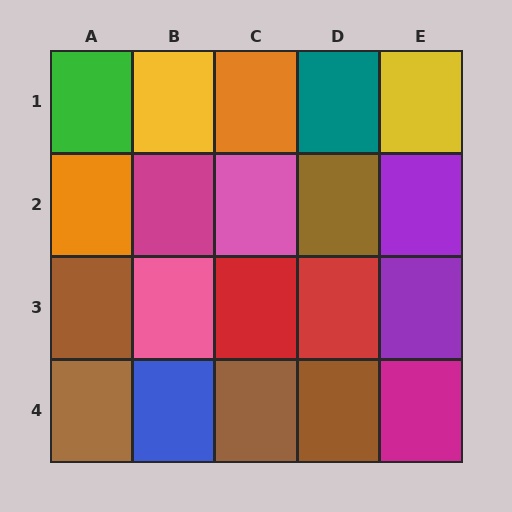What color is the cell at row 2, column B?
Magenta.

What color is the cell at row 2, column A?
Orange.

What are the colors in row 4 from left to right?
Brown, blue, brown, brown, magenta.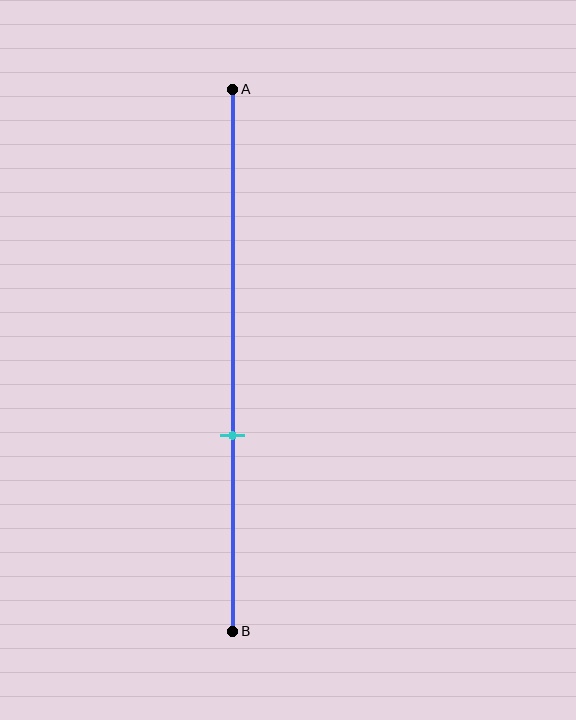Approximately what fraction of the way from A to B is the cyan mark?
The cyan mark is approximately 65% of the way from A to B.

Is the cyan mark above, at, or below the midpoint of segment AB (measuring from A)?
The cyan mark is below the midpoint of segment AB.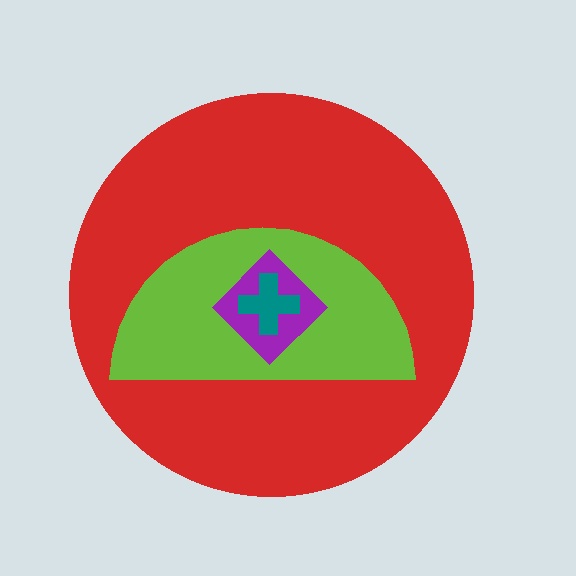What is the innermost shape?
The teal cross.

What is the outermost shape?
The red circle.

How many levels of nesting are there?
4.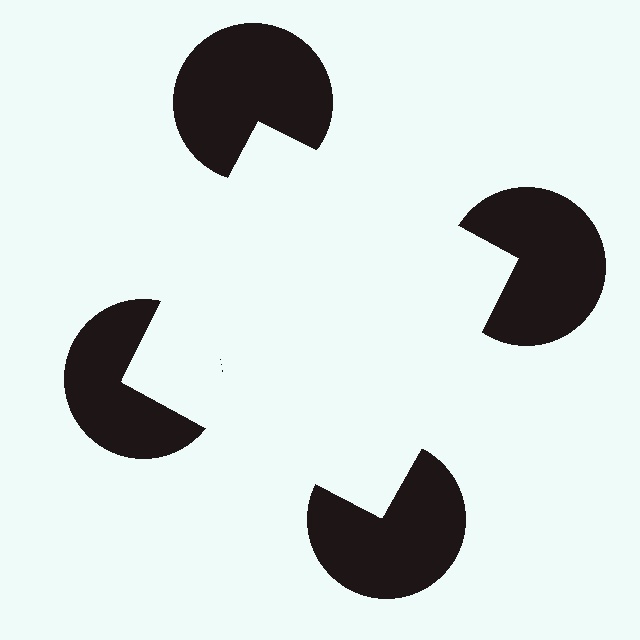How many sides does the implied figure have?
4 sides.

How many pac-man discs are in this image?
There are 4 — one at each vertex of the illusory square.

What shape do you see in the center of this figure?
An illusory square — its edges are inferred from the aligned wedge cuts in the pac-man discs, not physically drawn.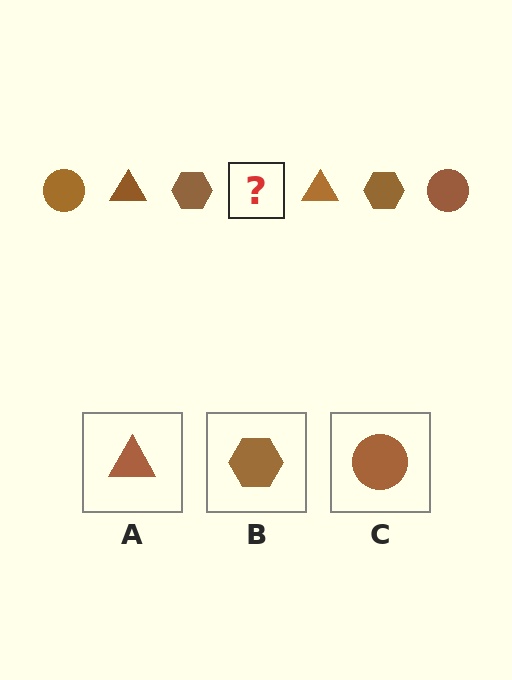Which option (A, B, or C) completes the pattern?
C.